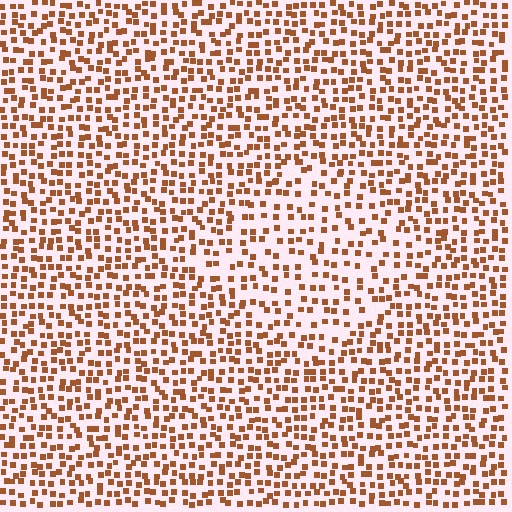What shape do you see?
I see a diamond.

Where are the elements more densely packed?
The elements are more densely packed outside the diamond boundary.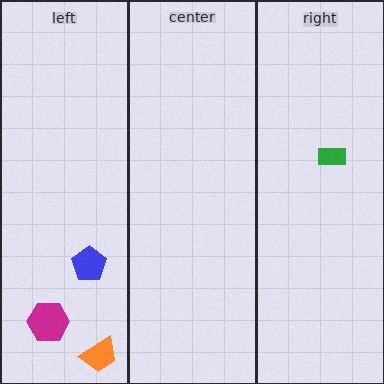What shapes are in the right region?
The green rectangle.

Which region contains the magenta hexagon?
The left region.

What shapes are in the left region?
The blue pentagon, the orange trapezoid, the magenta hexagon.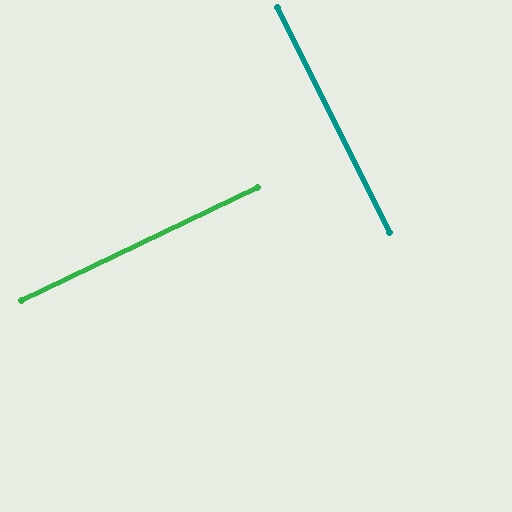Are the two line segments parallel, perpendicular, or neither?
Perpendicular — they meet at approximately 89°.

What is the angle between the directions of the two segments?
Approximately 89 degrees.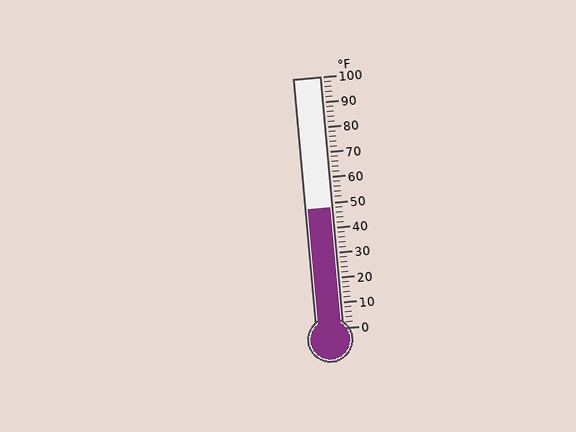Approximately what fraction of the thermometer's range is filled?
The thermometer is filled to approximately 50% of its range.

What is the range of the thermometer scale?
The thermometer scale ranges from 0°F to 100°F.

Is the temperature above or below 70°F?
The temperature is below 70°F.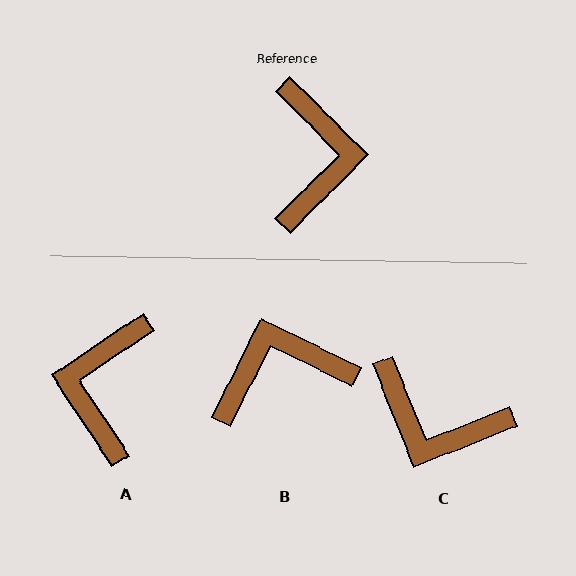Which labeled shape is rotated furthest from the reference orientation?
A, about 169 degrees away.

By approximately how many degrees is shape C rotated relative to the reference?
Approximately 113 degrees clockwise.